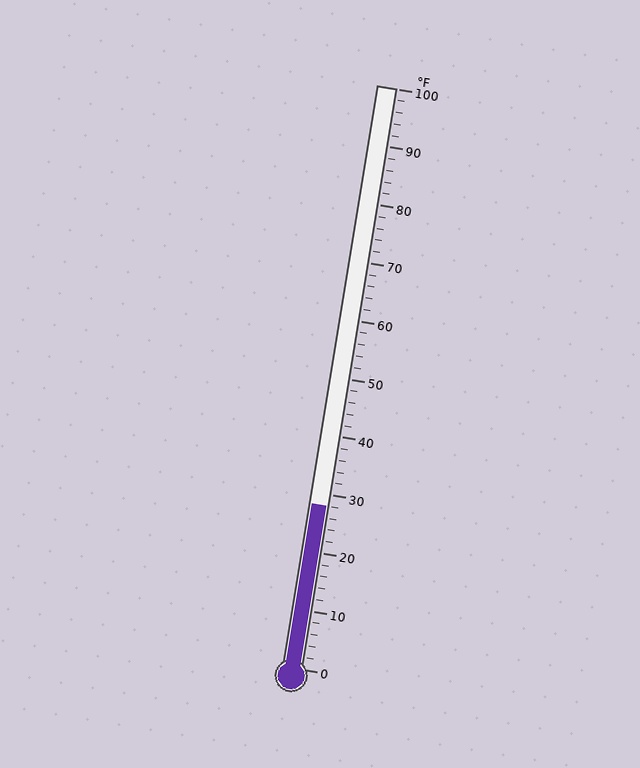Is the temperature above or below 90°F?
The temperature is below 90°F.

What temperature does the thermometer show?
The thermometer shows approximately 28°F.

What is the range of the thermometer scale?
The thermometer scale ranges from 0°F to 100°F.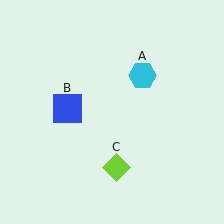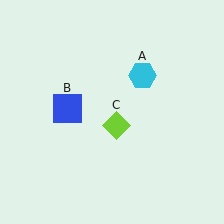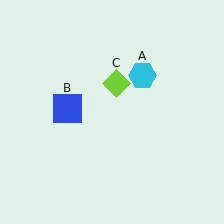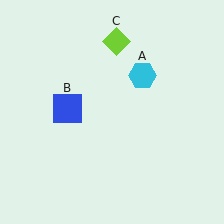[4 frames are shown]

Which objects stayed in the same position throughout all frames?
Cyan hexagon (object A) and blue square (object B) remained stationary.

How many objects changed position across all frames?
1 object changed position: lime diamond (object C).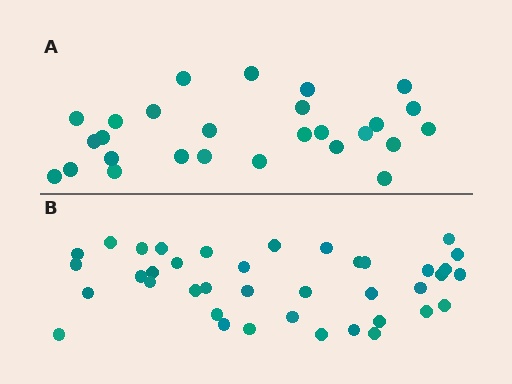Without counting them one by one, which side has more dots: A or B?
Region B (the bottom region) has more dots.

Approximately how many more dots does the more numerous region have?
Region B has roughly 12 or so more dots than region A.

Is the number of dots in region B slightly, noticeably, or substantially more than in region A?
Region B has noticeably more, but not dramatically so. The ratio is roughly 1.4 to 1.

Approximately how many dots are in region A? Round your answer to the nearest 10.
About 30 dots. (The exact count is 27, which rounds to 30.)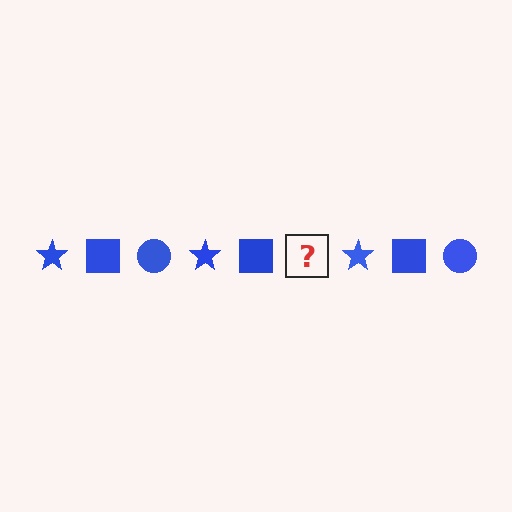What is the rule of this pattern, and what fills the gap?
The rule is that the pattern cycles through star, square, circle shapes in blue. The gap should be filled with a blue circle.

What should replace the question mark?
The question mark should be replaced with a blue circle.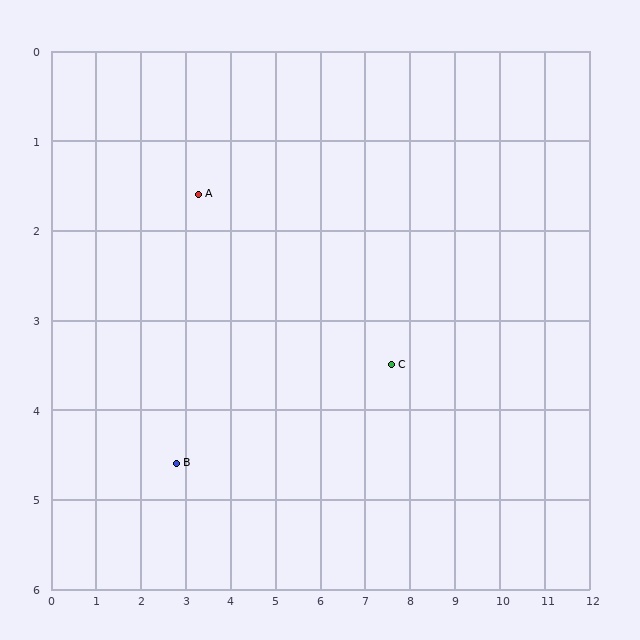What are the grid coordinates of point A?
Point A is at approximately (3.3, 1.6).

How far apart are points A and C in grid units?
Points A and C are about 4.7 grid units apart.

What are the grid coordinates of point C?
Point C is at approximately (7.6, 3.5).